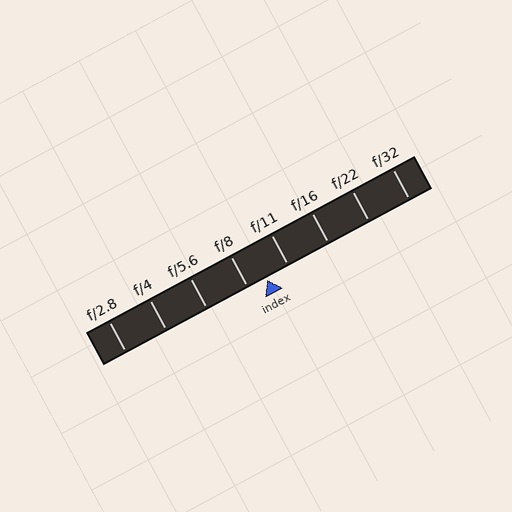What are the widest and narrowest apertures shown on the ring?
The widest aperture shown is f/2.8 and the narrowest is f/32.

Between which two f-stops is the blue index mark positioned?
The index mark is between f/8 and f/11.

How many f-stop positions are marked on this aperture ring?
There are 8 f-stop positions marked.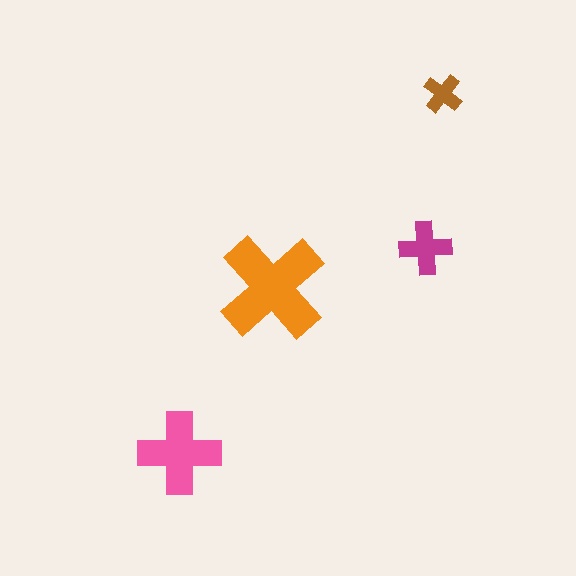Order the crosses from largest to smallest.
the orange one, the pink one, the magenta one, the brown one.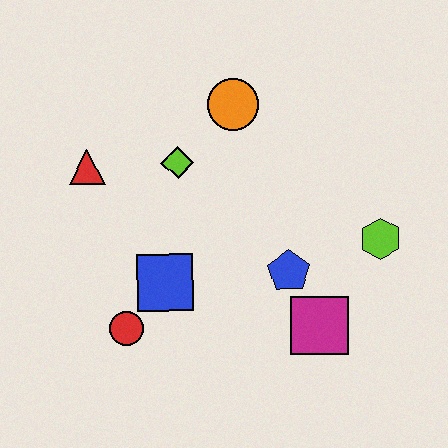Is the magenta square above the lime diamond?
No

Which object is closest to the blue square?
The red circle is closest to the blue square.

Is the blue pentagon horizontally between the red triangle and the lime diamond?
No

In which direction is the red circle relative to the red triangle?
The red circle is below the red triangle.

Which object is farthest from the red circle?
The lime hexagon is farthest from the red circle.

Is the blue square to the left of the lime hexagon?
Yes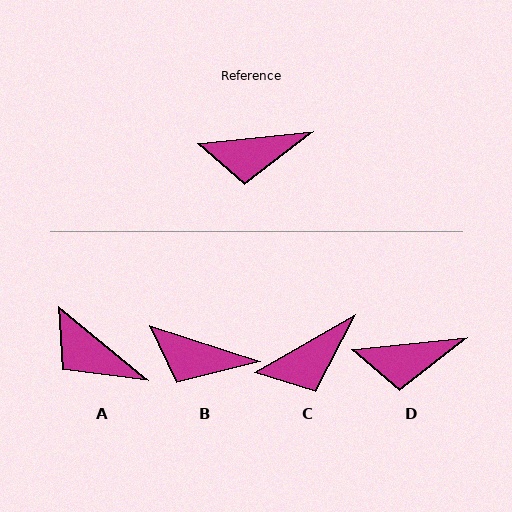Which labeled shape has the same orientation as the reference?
D.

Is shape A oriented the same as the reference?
No, it is off by about 45 degrees.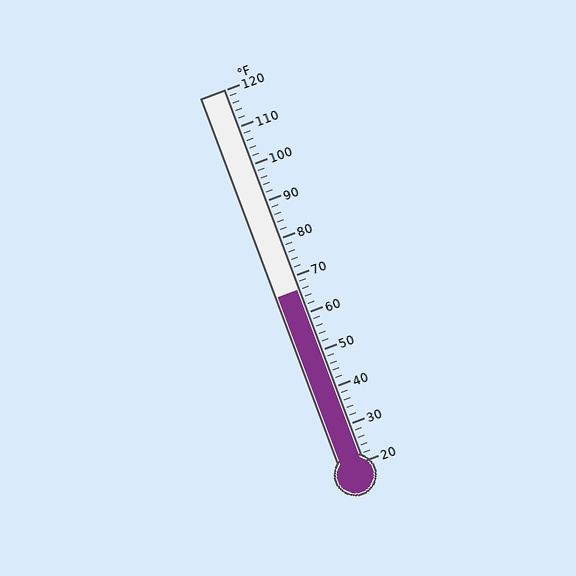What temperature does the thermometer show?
The thermometer shows approximately 66°F.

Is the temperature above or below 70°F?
The temperature is below 70°F.